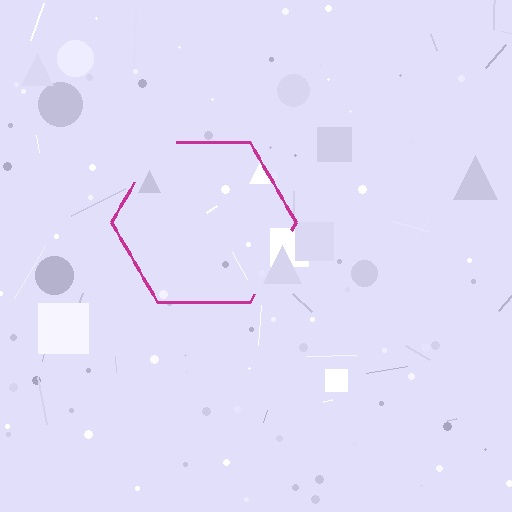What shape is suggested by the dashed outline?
The dashed outline suggests a hexagon.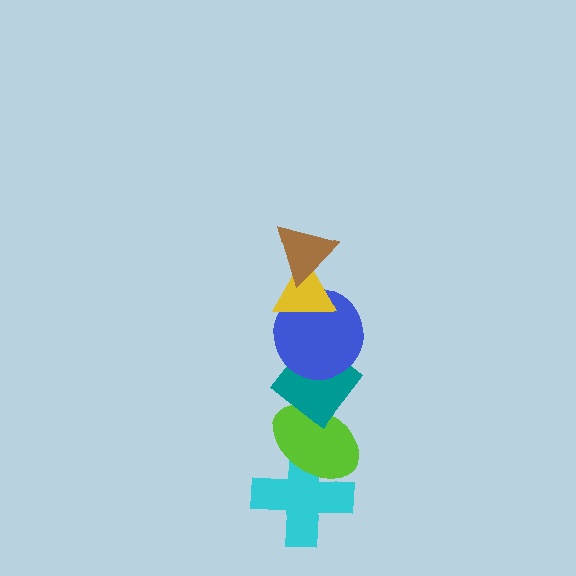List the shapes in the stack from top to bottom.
From top to bottom: the brown triangle, the yellow triangle, the blue circle, the teal diamond, the lime ellipse, the cyan cross.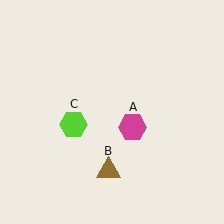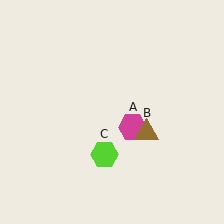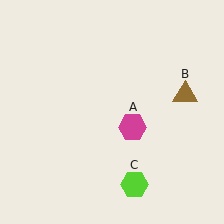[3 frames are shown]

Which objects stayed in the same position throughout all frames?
Magenta hexagon (object A) remained stationary.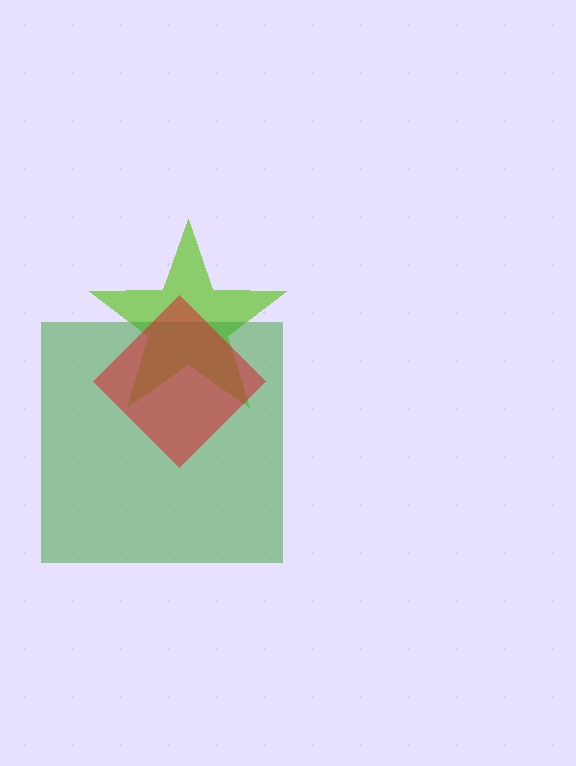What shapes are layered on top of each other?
The layered shapes are: a lime star, a green square, a red diamond.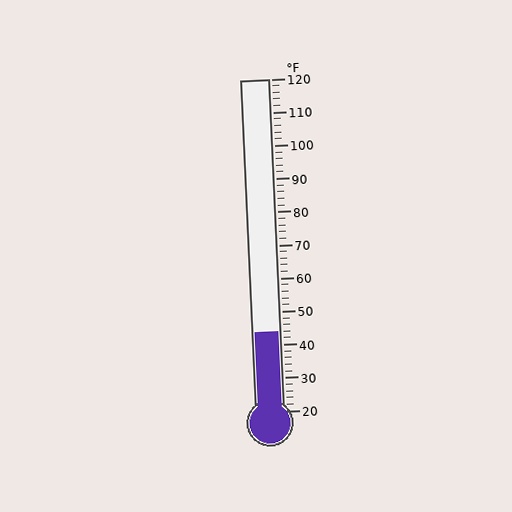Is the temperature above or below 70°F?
The temperature is below 70°F.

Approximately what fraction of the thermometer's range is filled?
The thermometer is filled to approximately 25% of its range.